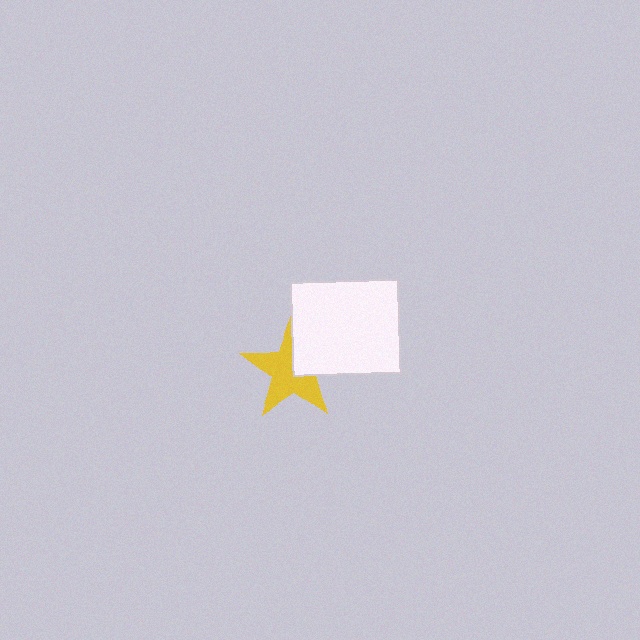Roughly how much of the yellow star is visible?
Most of it is visible (roughly 68%).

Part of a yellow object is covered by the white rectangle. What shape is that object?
It is a star.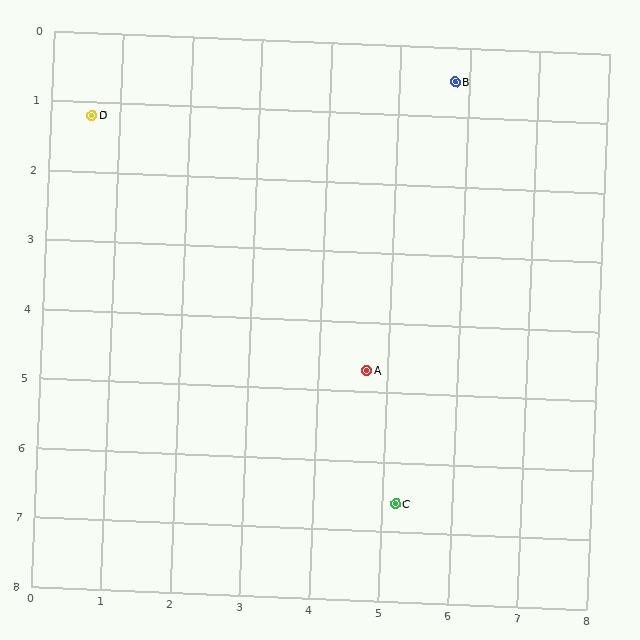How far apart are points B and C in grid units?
Points B and C are about 6.1 grid units apart.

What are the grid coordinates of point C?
Point C is at approximately (5.2, 6.6).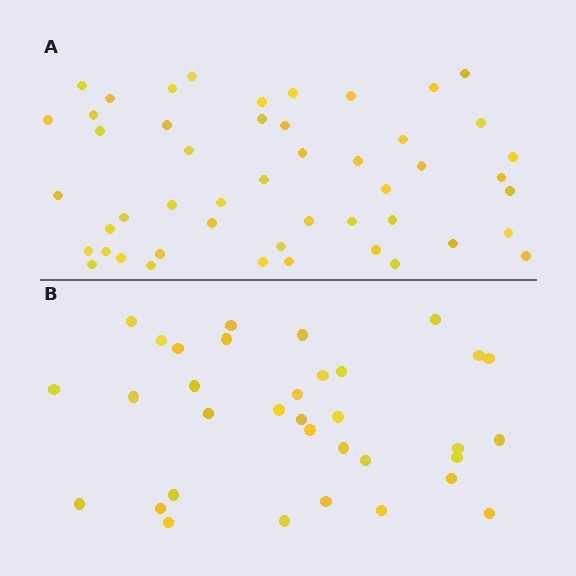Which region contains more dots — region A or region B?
Region A (the top region) has more dots.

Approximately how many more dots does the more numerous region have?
Region A has approximately 15 more dots than region B.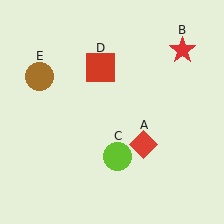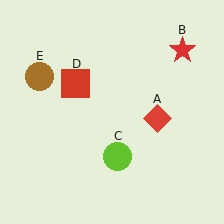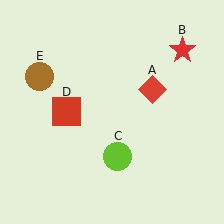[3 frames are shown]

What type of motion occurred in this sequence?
The red diamond (object A), red square (object D) rotated counterclockwise around the center of the scene.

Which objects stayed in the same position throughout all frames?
Red star (object B) and lime circle (object C) and brown circle (object E) remained stationary.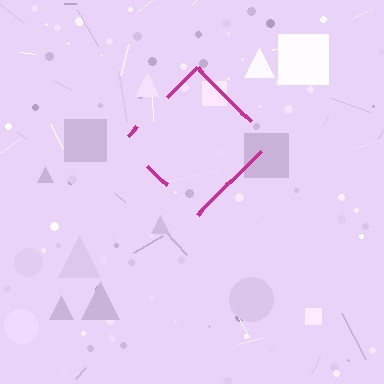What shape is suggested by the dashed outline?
The dashed outline suggests a diamond.